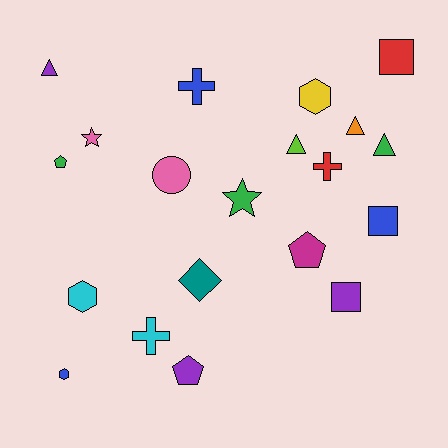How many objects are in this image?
There are 20 objects.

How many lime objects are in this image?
There is 1 lime object.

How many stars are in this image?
There are 2 stars.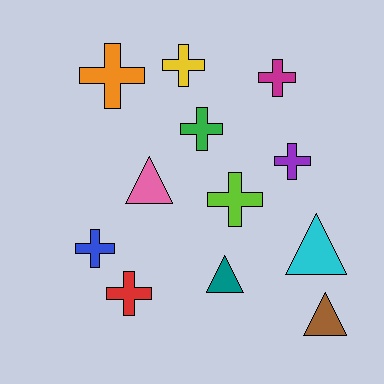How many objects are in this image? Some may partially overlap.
There are 12 objects.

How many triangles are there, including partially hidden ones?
There are 4 triangles.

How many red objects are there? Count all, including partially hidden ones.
There is 1 red object.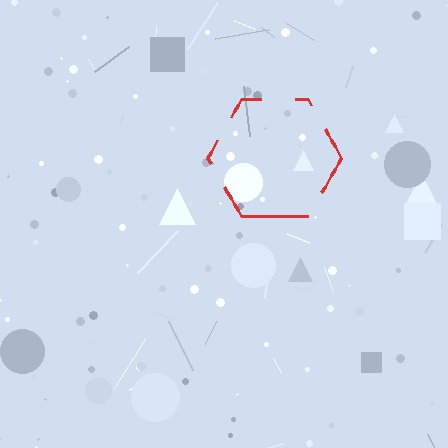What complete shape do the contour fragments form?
The contour fragments form a hexagon.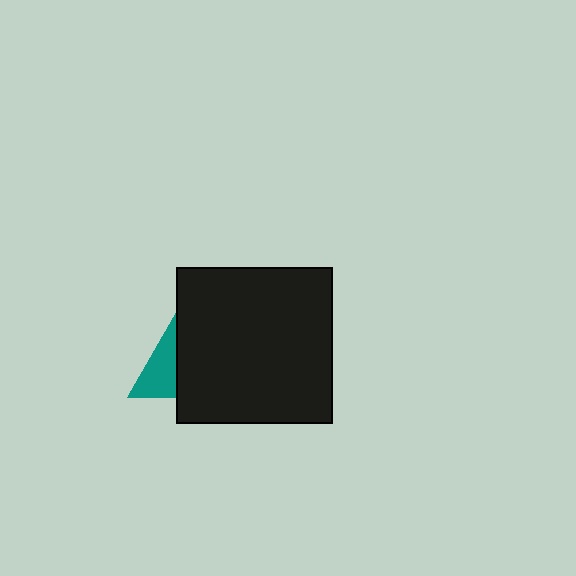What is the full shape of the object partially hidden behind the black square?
The partially hidden object is a teal triangle.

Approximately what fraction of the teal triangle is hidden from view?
Roughly 54% of the teal triangle is hidden behind the black square.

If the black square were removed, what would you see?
You would see the complete teal triangle.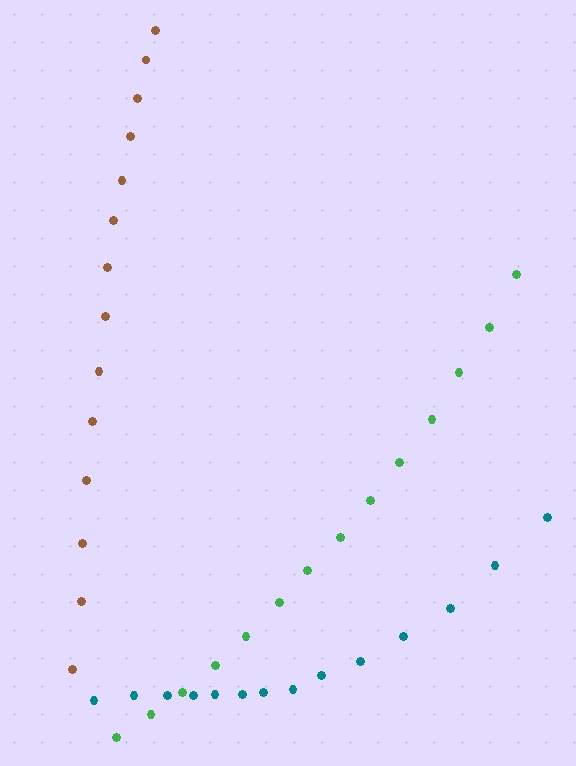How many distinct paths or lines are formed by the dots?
There are 3 distinct paths.